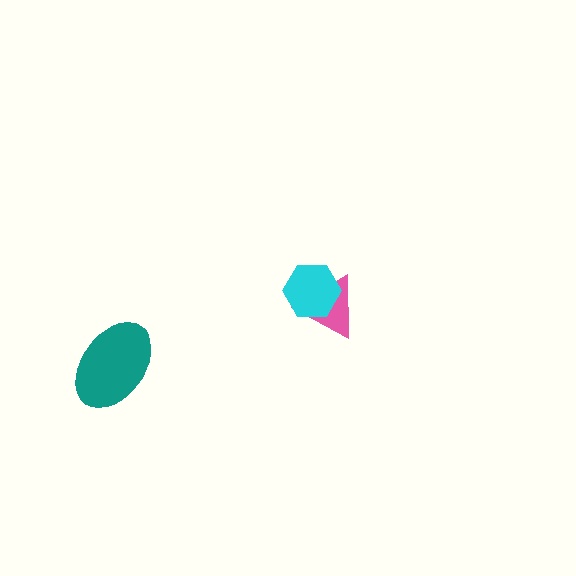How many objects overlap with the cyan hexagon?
1 object overlaps with the cyan hexagon.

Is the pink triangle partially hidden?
Yes, it is partially covered by another shape.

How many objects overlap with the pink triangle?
1 object overlaps with the pink triangle.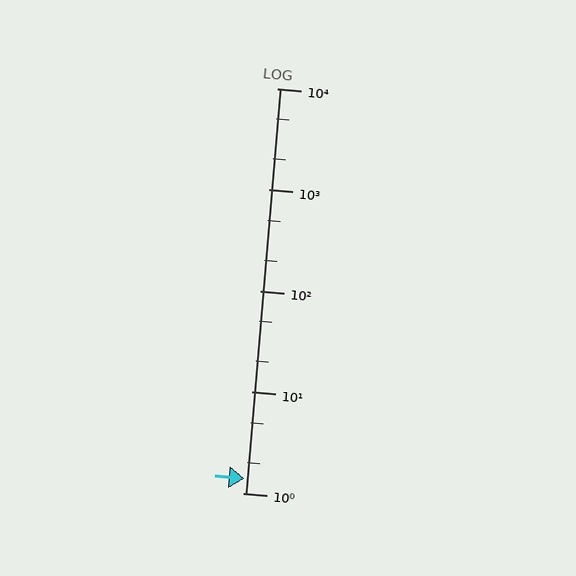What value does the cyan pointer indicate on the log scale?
The pointer indicates approximately 1.4.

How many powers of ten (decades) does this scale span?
The scale spans 4 decades, from 1 to 10000.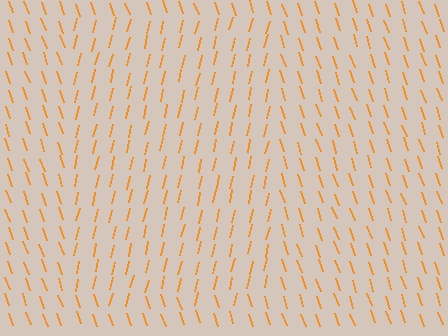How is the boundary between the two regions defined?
The boundary is defined purely by a change in line orientation (approximately 32 degrees difference). All lines are the same color and thickness.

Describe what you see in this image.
The image is filled with small orange line segments. A rectangle region in the image has lines oriented differently from the surrounding lines, creating a visible texture boundary.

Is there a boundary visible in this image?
Yes, there is a texture boundary formed by a change in line orientation.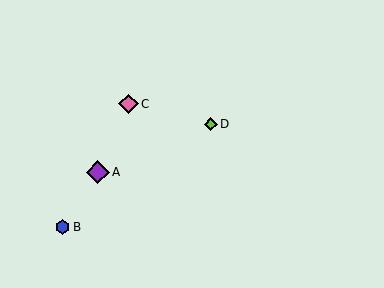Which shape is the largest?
The purple diamond (labeled A) is the largest.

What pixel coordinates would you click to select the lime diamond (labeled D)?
Click at (211, 124) to select the lime diamond D.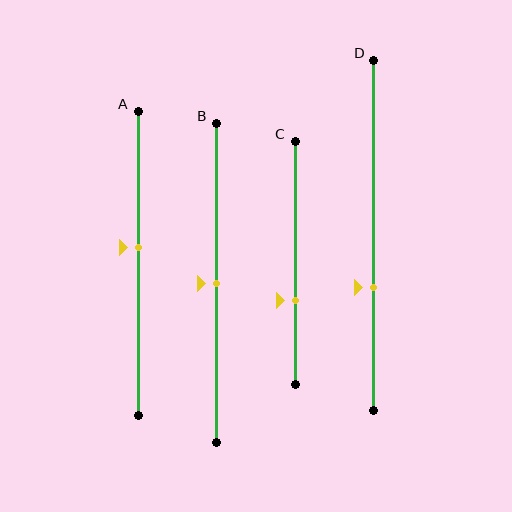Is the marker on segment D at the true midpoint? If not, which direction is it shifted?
No, the marker on segment D is shifted downward by about 15% of the segment length.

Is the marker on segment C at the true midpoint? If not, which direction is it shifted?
No, the marker on segment C is shifted downward by about 15% of the segment length.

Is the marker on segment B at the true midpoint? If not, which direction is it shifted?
Yes, the marker on segment B is at the true midpoint.